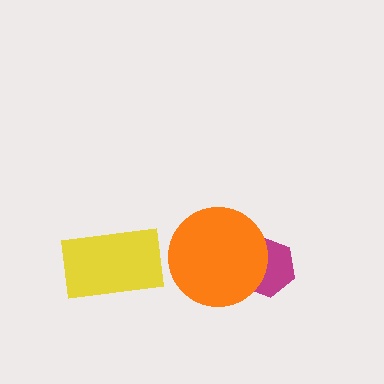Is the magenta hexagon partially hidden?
Yes, it is partially covered by another shape.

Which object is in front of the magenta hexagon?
The orange circle is in front of the magenta hexagon.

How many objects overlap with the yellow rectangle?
0 objects overlap with the yellow rectangle.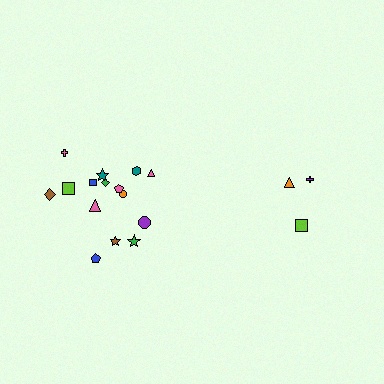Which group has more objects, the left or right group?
The left group.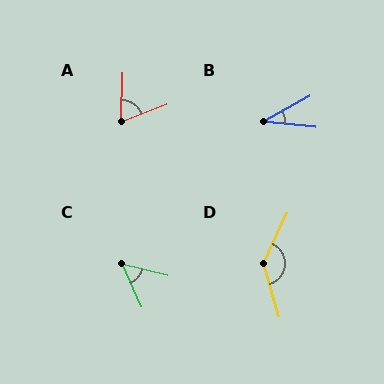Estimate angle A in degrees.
Approximately 67 degrees.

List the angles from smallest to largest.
B (34°), C (52°), A (67°), D (138°).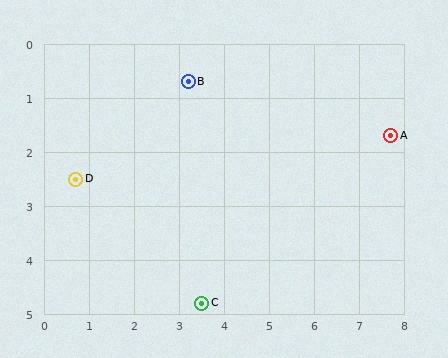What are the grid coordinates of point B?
Point B is at approximately (3.2, 0.7).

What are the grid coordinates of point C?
Point C is at approximately (3.5, 4.8).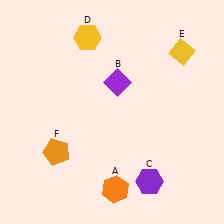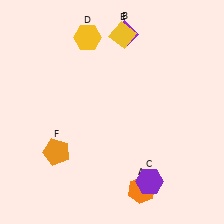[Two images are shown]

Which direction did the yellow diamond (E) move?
The yellow diamond (E) moved left.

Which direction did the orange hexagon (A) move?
The orange hexagon (A) moved right.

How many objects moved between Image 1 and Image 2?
3 objects moved between the two images.